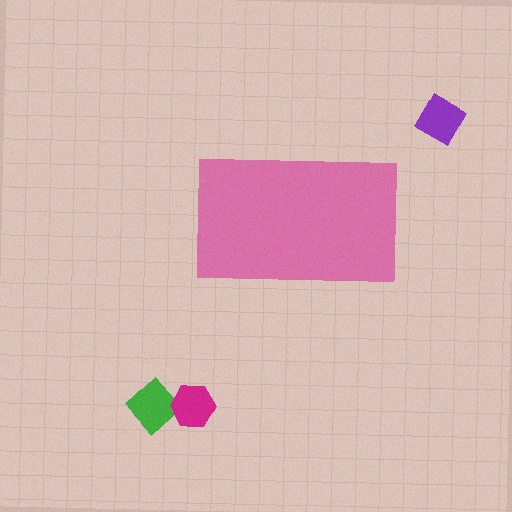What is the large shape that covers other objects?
A pink rectangle.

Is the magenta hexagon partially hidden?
No, the magenta hexagon is fully visible.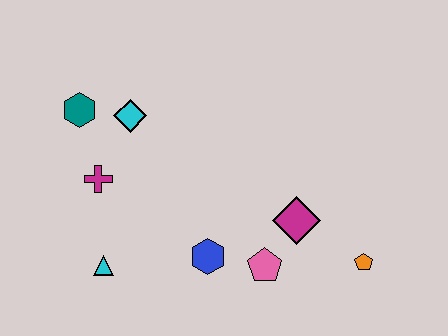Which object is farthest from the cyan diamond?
The orange pentagon is farthest from the cyan diamond.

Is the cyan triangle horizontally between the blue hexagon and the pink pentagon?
No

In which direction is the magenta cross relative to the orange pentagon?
The magenta cross is to the left of the orange pentagon.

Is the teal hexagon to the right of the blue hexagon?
No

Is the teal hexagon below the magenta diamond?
No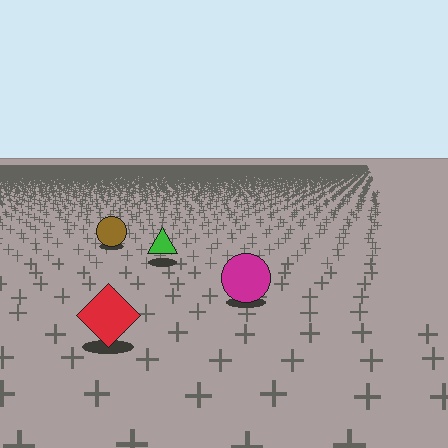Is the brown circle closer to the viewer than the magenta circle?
No. The magenta circle is closer — you can tell from the texture gradient: the ground texture is coarser near it.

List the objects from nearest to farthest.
From nearest to farthest: the red diamond, the magenta circle, the green triangle, the brown circle.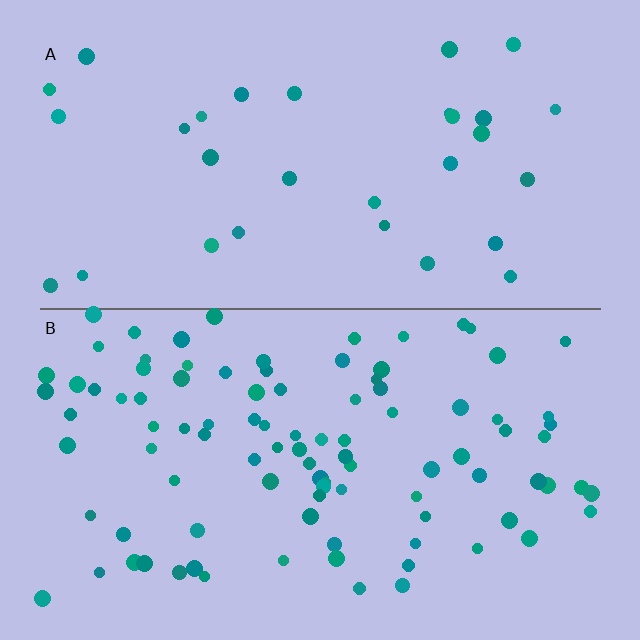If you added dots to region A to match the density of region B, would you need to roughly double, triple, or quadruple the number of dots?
Approximately triple.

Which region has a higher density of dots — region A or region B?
B (the bottom).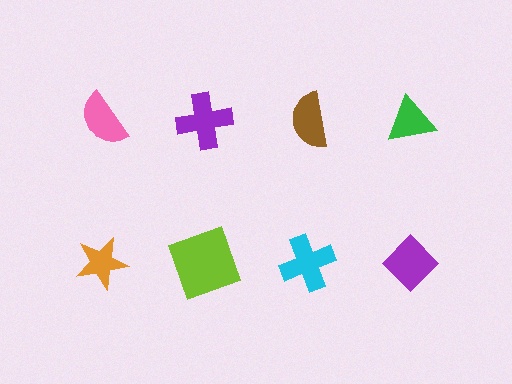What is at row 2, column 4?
A purple diamond.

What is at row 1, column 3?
A brown semicircle.